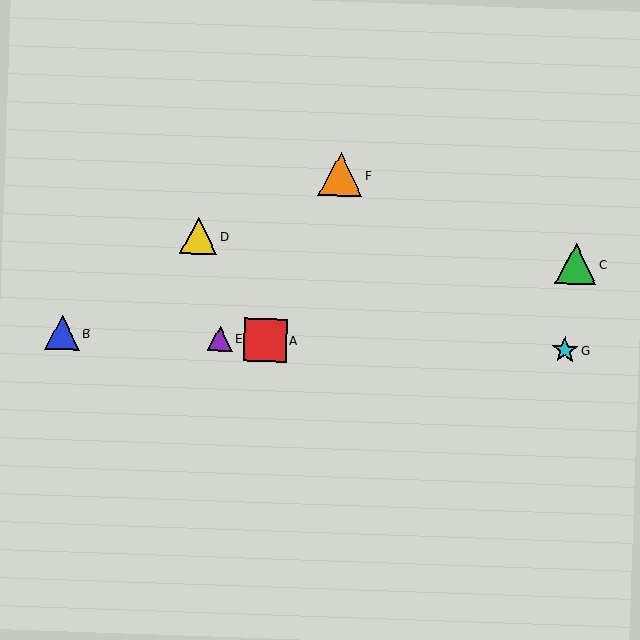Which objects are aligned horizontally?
Objects A, B, E, G are aligned horizontally.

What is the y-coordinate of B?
Object B is at y≈333.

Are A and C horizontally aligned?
No, A is at y≈340 and C is at y≈264.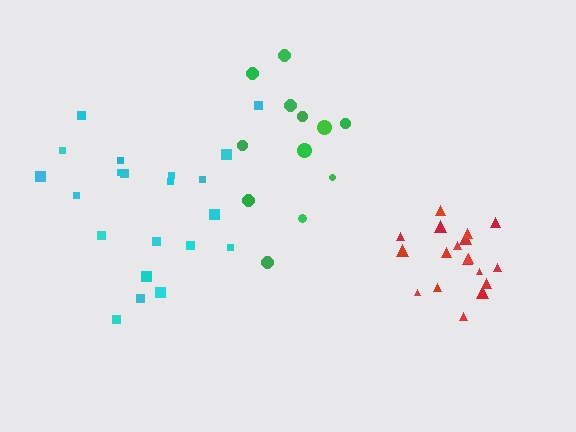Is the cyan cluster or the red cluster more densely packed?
Red.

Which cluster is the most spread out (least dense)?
Cyan.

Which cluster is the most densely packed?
Red.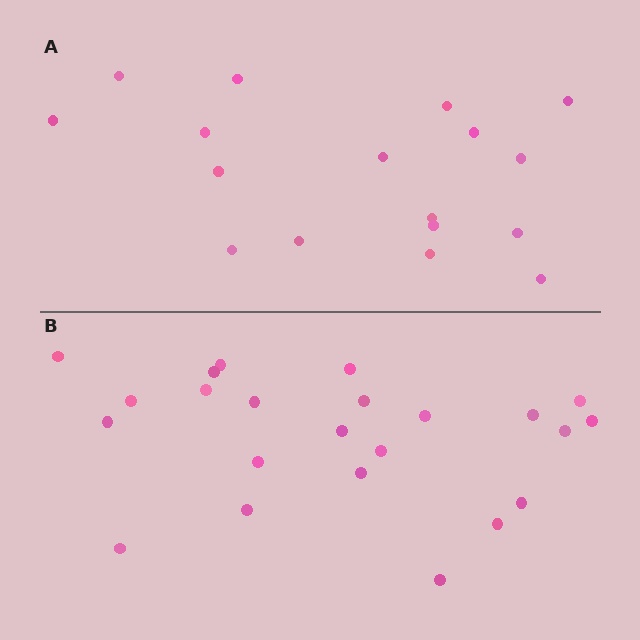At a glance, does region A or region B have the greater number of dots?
Region B (the bottom region) has more dots.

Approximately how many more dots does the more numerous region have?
Region B has about 6 more dots than region A.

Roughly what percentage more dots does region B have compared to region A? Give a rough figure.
About 35% more.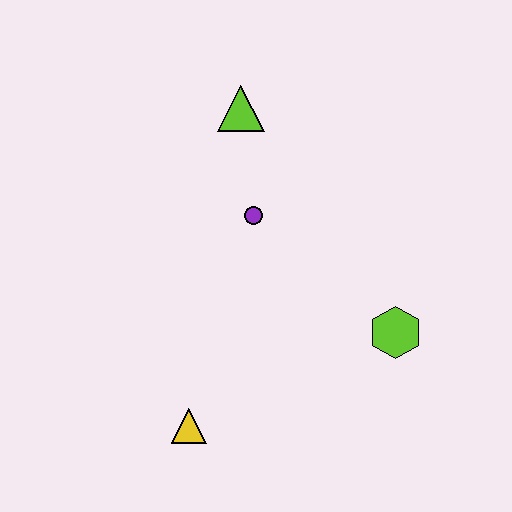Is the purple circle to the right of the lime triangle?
Yes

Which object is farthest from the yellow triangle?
The lime triangle is farthest from the yellow triangle.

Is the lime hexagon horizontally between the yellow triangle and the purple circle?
No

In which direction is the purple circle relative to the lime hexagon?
The purple circle is to the left of the lime hexagon.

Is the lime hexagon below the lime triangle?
Yes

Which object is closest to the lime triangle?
The purple circle is closest to the lime triangle.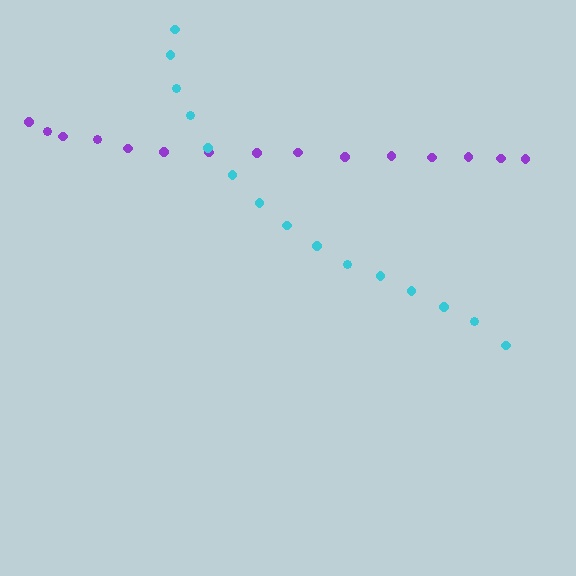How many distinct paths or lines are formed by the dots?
There are 2 distinct paths.